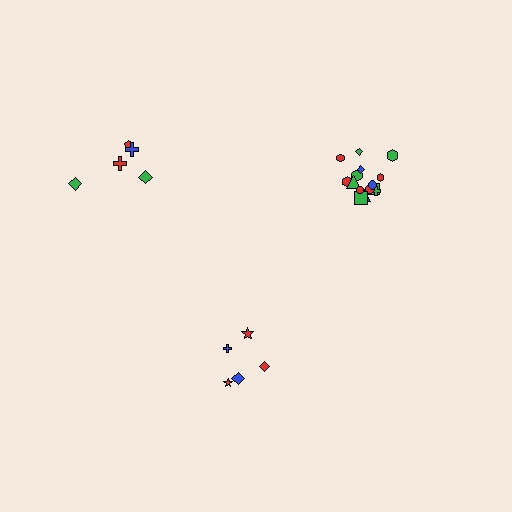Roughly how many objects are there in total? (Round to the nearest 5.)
Roughly 25 objects in total.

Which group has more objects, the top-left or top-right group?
The top-right group.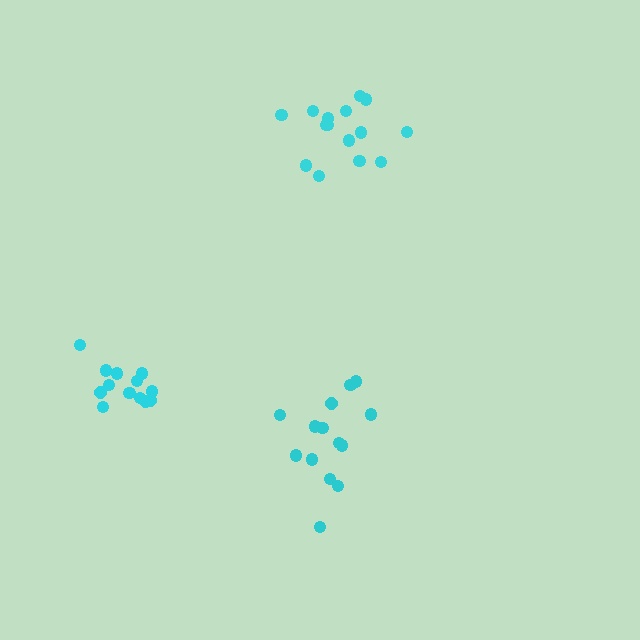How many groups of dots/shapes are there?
There are 3 groups.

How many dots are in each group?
Group 1: 15 dots, Group 2: 14 dots, Group 3: 13 dots (42 total).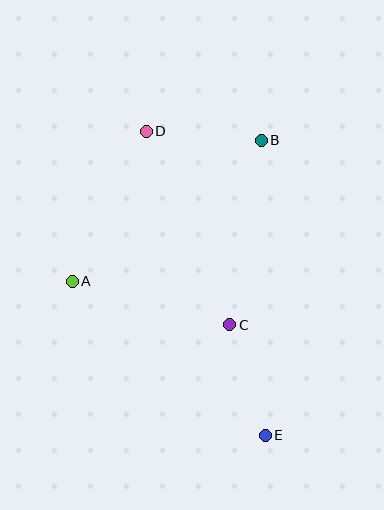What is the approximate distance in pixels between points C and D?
The distance between C and D is approximately 211 pixels.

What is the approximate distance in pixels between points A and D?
The distance between A and D is approximately 167 pixels.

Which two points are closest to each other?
Points B and D are closest to each other.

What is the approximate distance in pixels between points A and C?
The distance between A and C is approximately 163 pixels.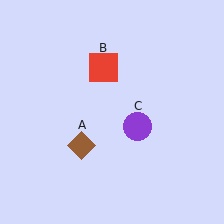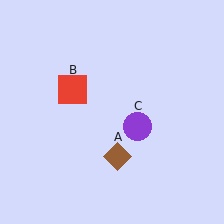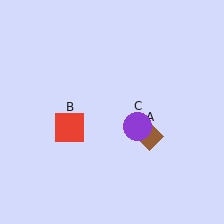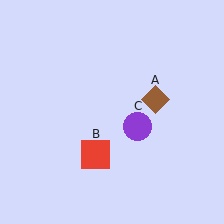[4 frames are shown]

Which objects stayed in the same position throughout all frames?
Purple circle (object C) remained stationary.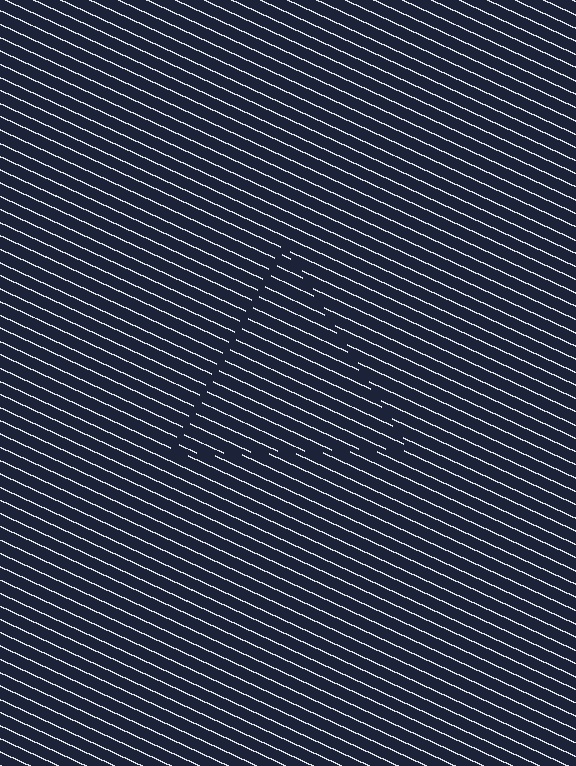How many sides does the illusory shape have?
3 sides — the line-ends trace a triangle.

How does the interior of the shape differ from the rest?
The interior of the shape contains the same grating, shifted by half a period — the contour is defined by the phase discontinuity where line-ends from the inner and outer gratings abut.